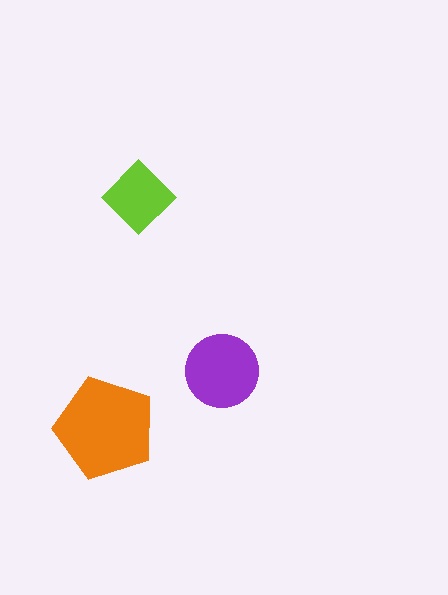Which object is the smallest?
The lime diamond.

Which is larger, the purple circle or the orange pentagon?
The orange pentagon.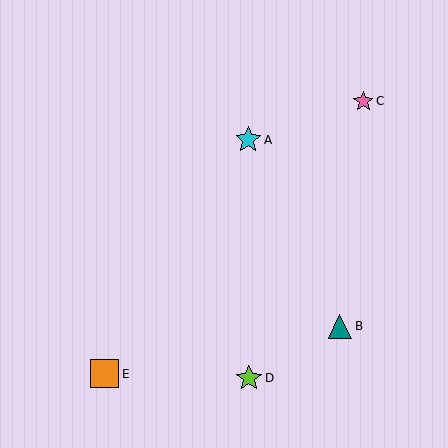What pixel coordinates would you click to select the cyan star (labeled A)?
Click at (248, 140) to select the cyan star A.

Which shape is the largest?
The orange square (labeled E) is the largest.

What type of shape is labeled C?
Shape C is a pink star.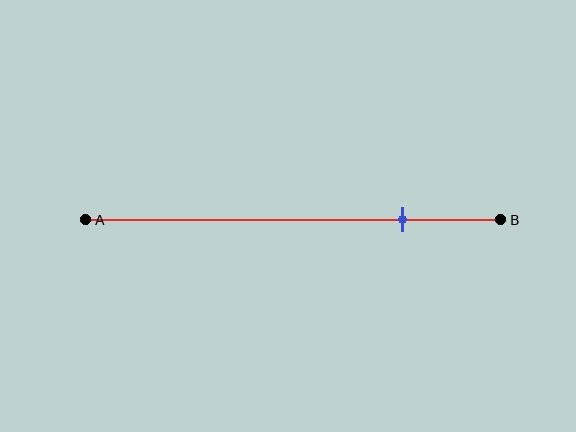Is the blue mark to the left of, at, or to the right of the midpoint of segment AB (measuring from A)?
The blue mark is to the right of the midpoint of segment AB.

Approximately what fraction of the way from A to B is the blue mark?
The blue mark is approximately 75% of the way from A to B.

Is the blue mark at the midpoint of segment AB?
No, the mark is at about 75% from A, not at the 50% midpoint.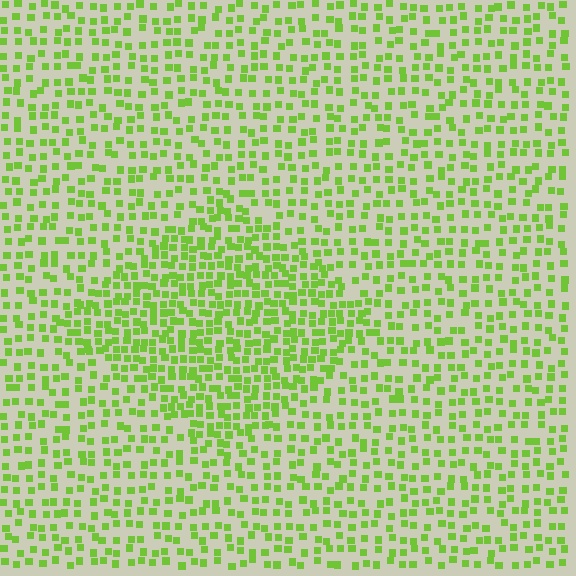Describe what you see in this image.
The image contains small lime elements arranged at two different densities. A diamond-shaped region is visible where the elements are more densely packed than the surrounding area.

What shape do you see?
I see a diamond.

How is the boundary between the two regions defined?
The boundary is defined by a change in element density (approximately 1.8x ratio). All elements are the same color, size, and shape.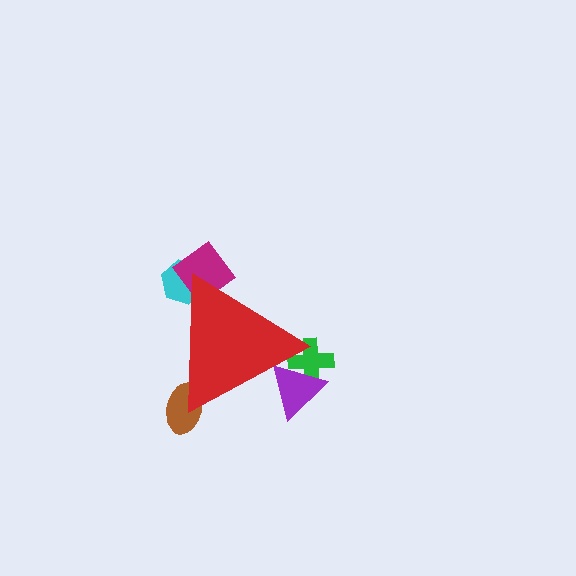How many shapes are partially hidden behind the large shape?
5 shapes are partially hidden.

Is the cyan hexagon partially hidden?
Yes, the cyan hexagon is partially hidden behind the red triangle.